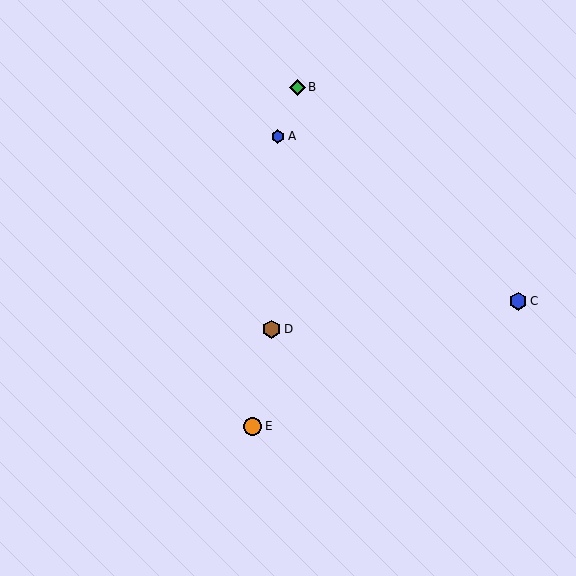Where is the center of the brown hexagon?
The center of the brown hexagon is at (272, 329).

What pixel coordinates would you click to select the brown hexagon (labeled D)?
Click at (272, 329) to select the brown hexagon D.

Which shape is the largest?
The brown hexagon (labeled D) is the largest.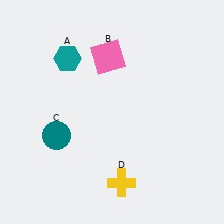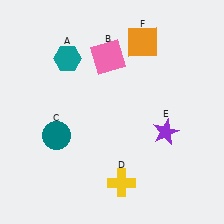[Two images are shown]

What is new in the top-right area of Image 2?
An orange square (F) was added in the top-right area of Image 2.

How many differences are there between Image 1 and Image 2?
There are 2 differences between the two images.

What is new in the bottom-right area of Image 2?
A purple star (E) was added in the bottom-right area of Image 2.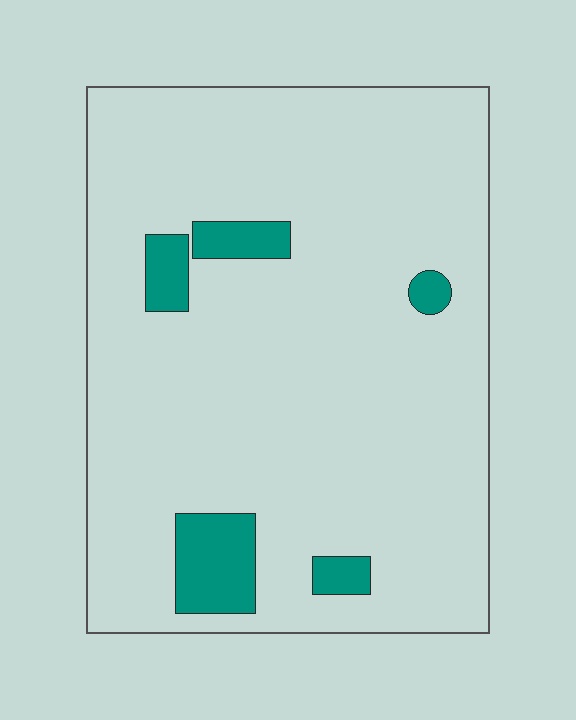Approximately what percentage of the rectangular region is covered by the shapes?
Approximately 10%.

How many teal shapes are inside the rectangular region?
5.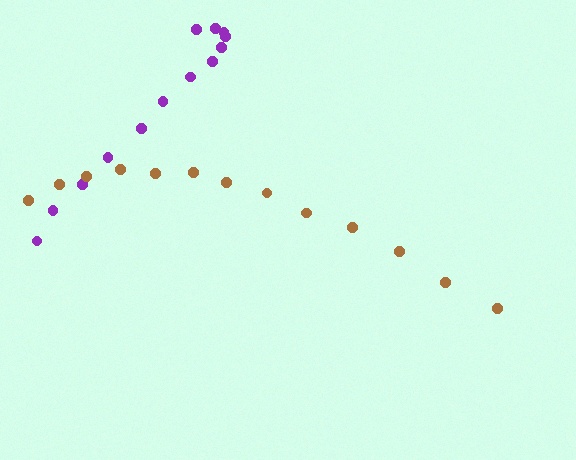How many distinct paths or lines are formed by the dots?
There are 2 distinct paths.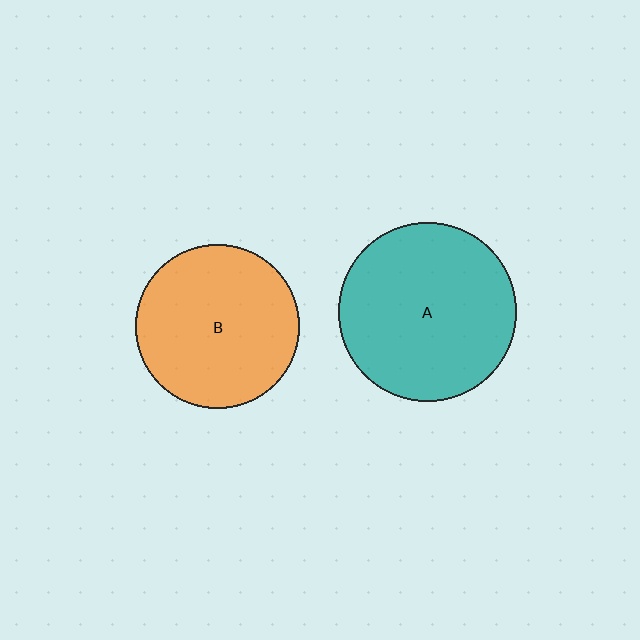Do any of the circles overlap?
No, none of the circles overlap.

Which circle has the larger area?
Circle A (teal).